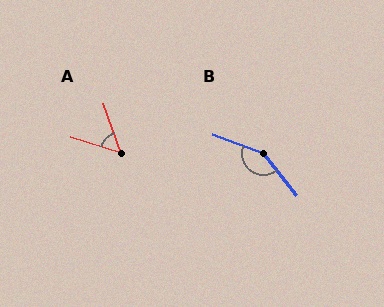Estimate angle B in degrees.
Approximately 150 degrees.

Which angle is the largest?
B, at approximately 150 degrees.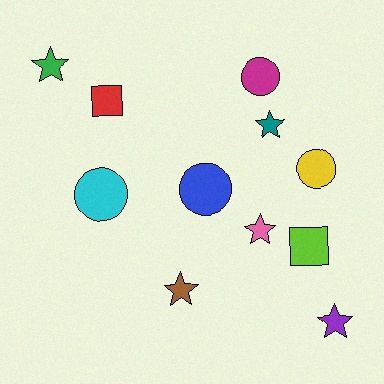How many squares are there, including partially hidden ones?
There are 2 squares.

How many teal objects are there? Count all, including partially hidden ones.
There is 1 teal object.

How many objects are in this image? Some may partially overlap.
There are 11 objects.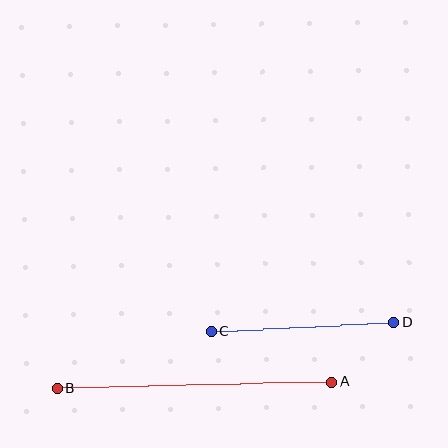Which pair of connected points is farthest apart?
Points A and B are farthest apart.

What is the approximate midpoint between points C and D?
The midpoint is at approximately (303, 327) pixels.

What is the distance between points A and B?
The distance is approximately 274 pixels.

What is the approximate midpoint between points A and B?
The midpoint is at approximately (194, 385) pixels.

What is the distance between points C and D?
The distance is approximately 183 pixels.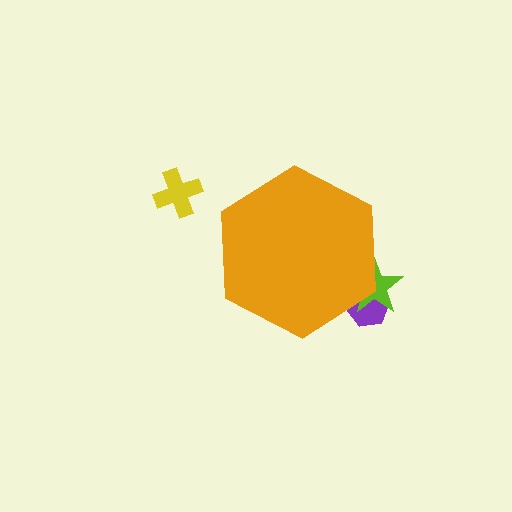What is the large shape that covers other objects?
An orange hexagon.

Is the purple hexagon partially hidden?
Yes, the purple hexagon is partially hidden behind the orange hexagon.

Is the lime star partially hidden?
Yes, the lime star is partially hidden behind the orange hexagon.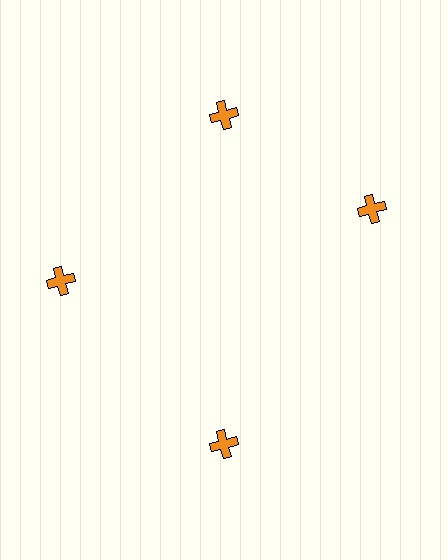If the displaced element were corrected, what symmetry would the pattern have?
It would have 4-fold rotational symmetry — the pattern would map onto itself every 90 degrees.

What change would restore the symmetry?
The symmetry would be restored by rotating it back into even spacing with its neighbors so that all 4 crosses sit at equal angles and equal distance from the center.